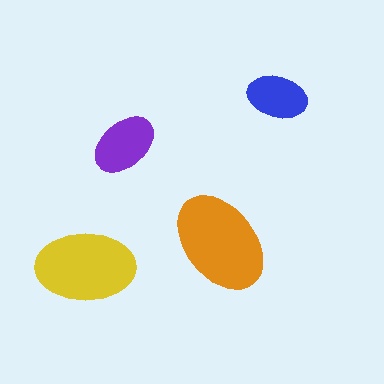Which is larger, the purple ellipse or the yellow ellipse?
The yellow one.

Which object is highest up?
The blue ellipse is topmost.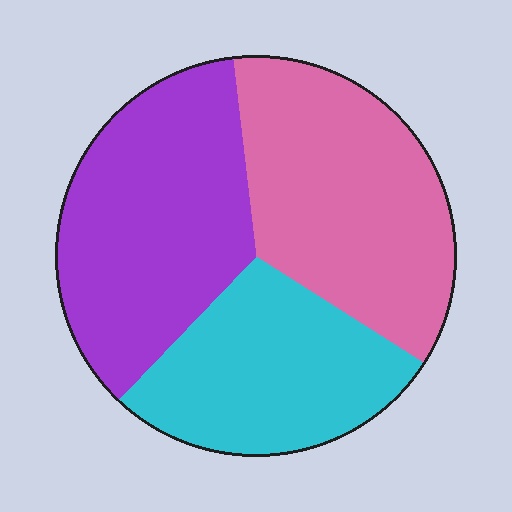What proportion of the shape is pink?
Pink covers 36% of the shape.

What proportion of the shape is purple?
Purple covers around 35% of the shape.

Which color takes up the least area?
Cyan, at roughly 30%.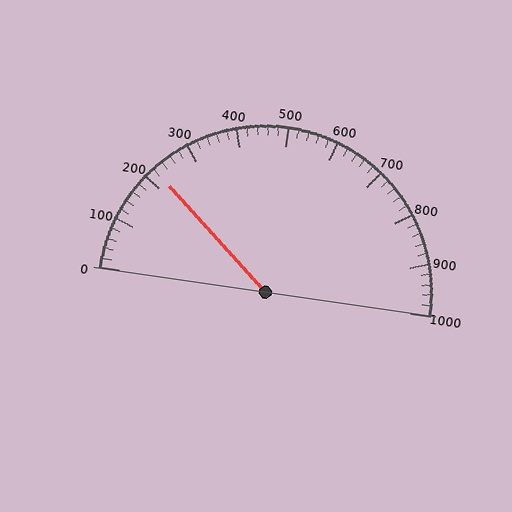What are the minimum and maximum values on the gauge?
The gauge ranges from 0 to 1000.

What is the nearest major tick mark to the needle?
The nearest major tick mark is 200.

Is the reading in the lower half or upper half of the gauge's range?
The reading is in the lower half of the range (0 to 1000).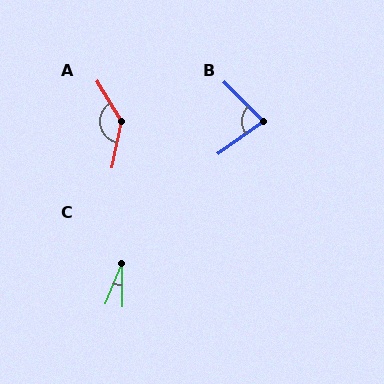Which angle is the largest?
A, at approximately 137 degrees.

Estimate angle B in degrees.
Approximately 80 degrees.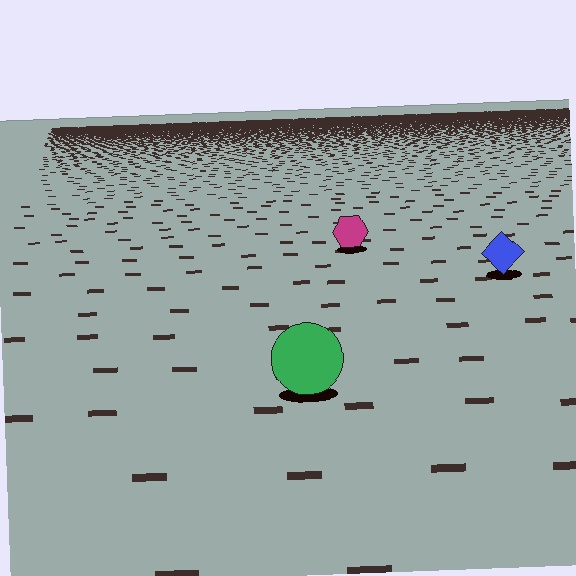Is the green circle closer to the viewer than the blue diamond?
Yes. The green circle is closer — you can tell from the texture gradient: the ground texture is coarser near it.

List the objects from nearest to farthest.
From nearest to farthest: the green circle, the blue diamond, the magenta hexagon.